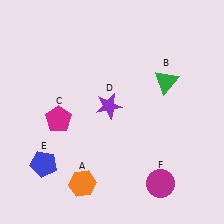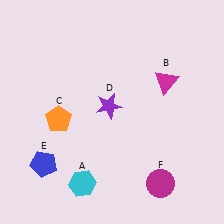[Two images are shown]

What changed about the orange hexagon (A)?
In Image 1, A is orange. In Image 2, it changed to cyan.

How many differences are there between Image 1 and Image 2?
There are 3 differences between the two images.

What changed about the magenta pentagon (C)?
In Image 1, C is magenta. In Image 2, it changed to orange.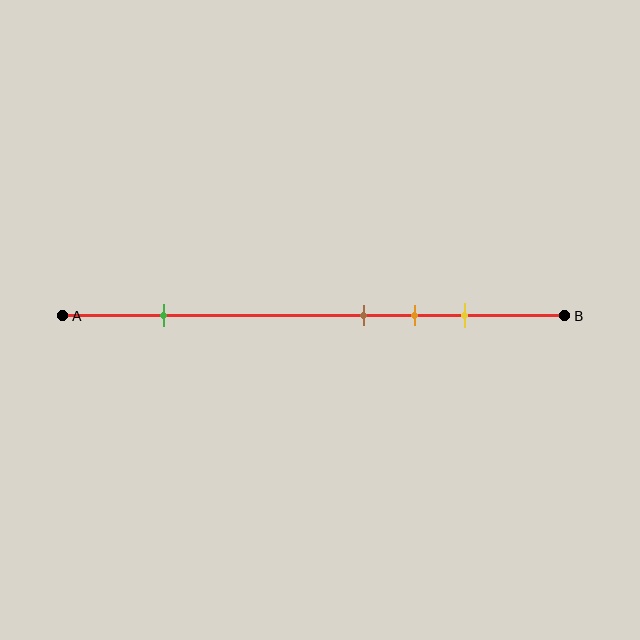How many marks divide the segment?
There are 4 marks dividing the segment.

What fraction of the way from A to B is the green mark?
The green mark is approximately 20% (0.2) of the way from A to B.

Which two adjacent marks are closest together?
The brown and orange marks are the closest adjacent pair.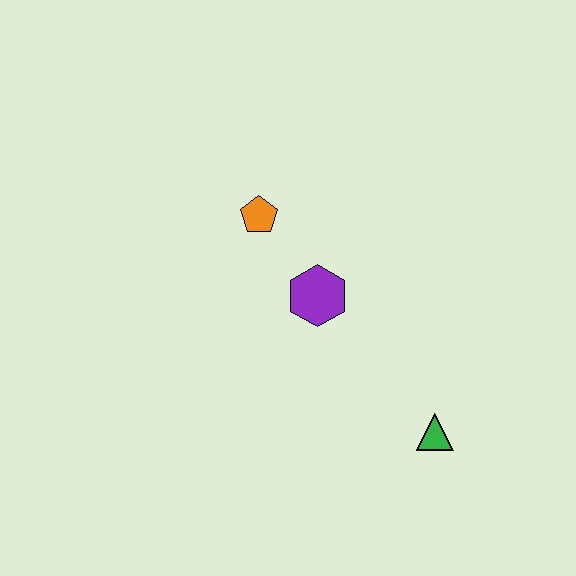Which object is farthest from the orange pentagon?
The green triangle is farthest from the orange pentagon.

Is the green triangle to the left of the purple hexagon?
No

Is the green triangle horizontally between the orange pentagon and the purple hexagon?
No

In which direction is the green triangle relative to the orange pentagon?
The green triangle is below the orange pentagon.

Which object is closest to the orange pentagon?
The purple hexagon is closest to the orange pentagon.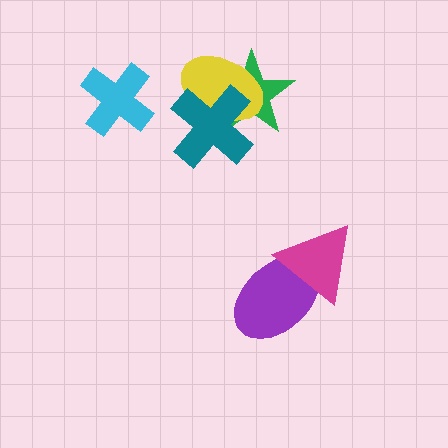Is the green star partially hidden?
Yes, it is partially covered by another shape.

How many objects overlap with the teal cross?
2 objects overlap with the teal cross.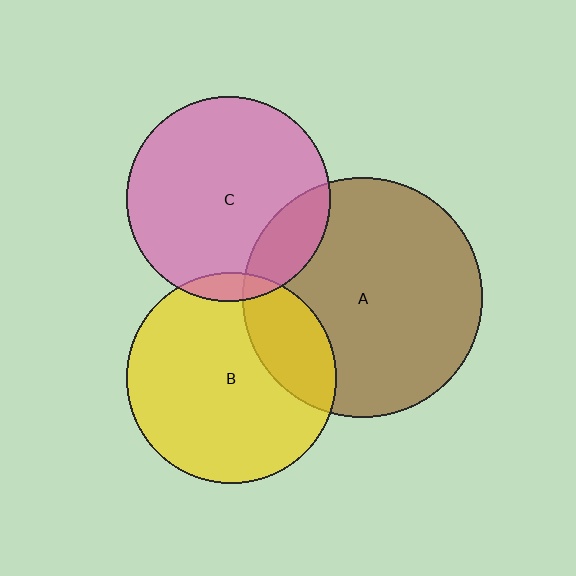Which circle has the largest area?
Circle A (brown).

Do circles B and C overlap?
Yes.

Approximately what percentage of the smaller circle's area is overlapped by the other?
Approximately 5%.